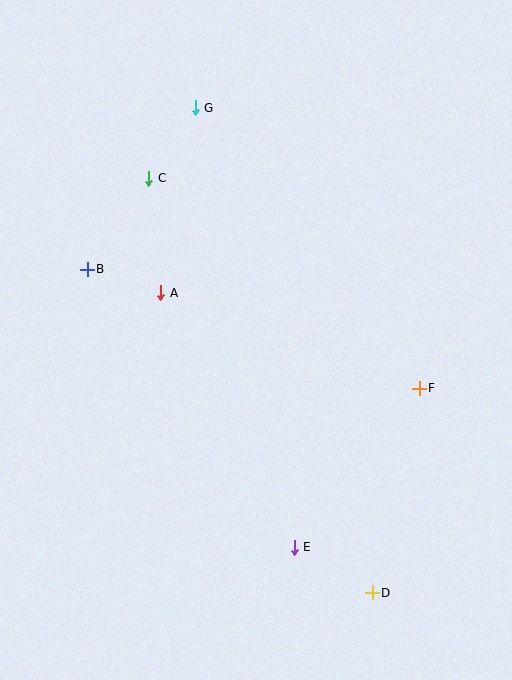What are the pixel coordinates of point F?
Point F is at (419, 388).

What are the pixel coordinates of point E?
Point E is at (294, 547).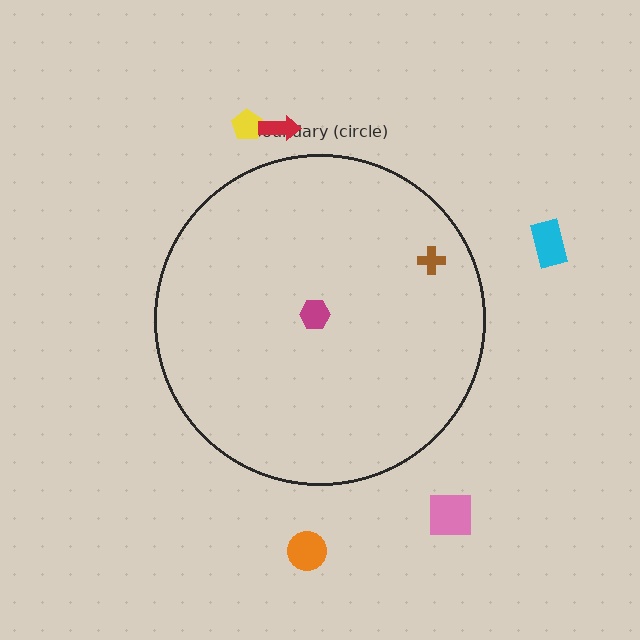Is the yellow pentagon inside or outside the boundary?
Outside.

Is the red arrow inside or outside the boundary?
Outside.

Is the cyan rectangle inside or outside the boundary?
Outside.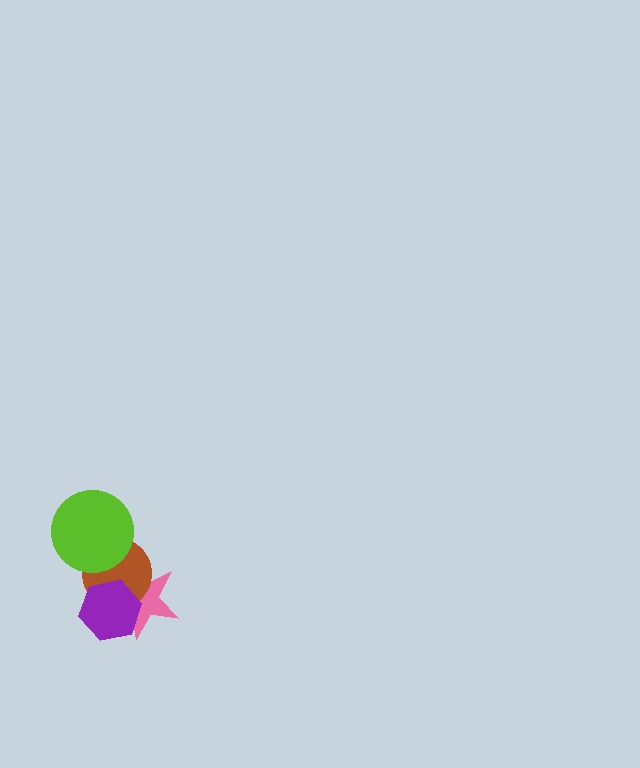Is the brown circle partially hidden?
Yes, it is partially covered by another shape.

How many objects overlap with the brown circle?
3 objects overlap with the brown circle.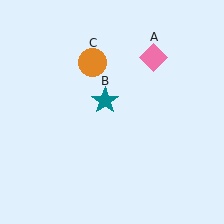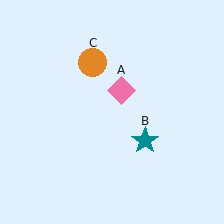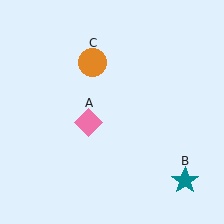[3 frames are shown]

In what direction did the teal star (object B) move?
The teal star (object B) moved down and to the right.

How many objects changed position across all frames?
2 objects changed position: pink diamond (object A), teal star (object B).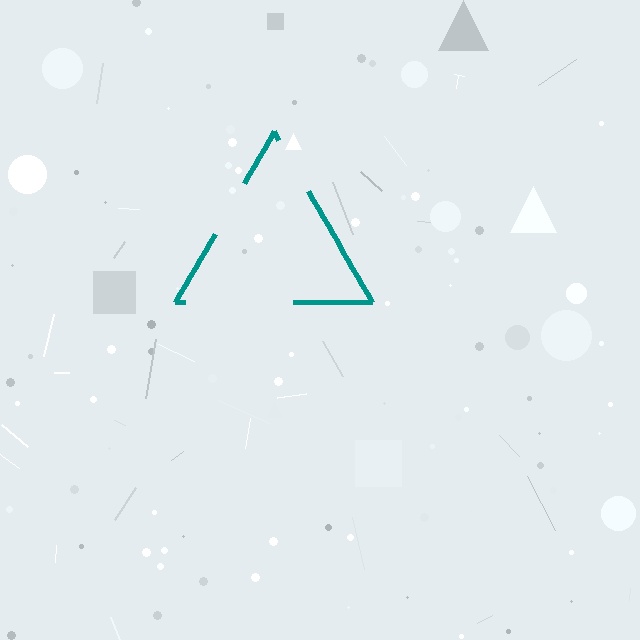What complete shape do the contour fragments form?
The contour fragments form a triangle.